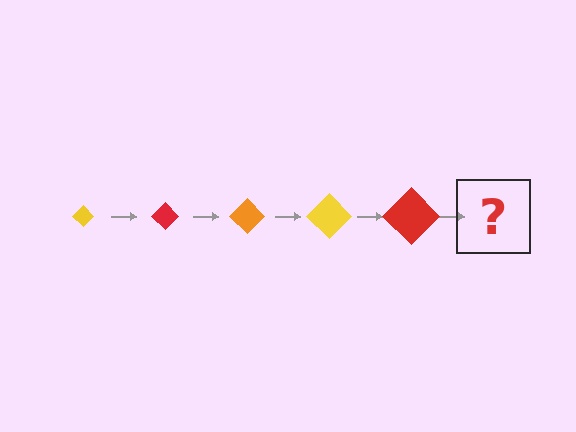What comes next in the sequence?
The next element should be an orange diamond, larger than the previous one.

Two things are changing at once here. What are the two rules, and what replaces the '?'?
The two rules are that the diamond grows larger each step and the color cycles through yellow, red, and orange. The '?' should be an orange diamond, larger than the previous one.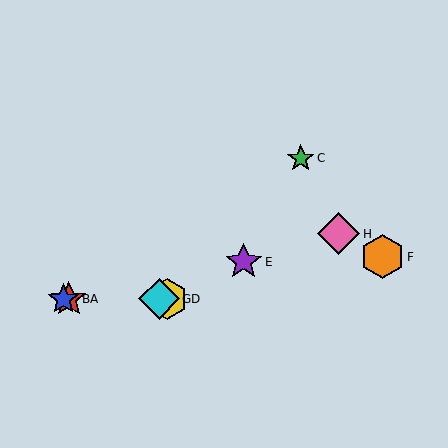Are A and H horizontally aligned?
No, A is at y≈299 and H is at y≈234.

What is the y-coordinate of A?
Object A is at y≈299.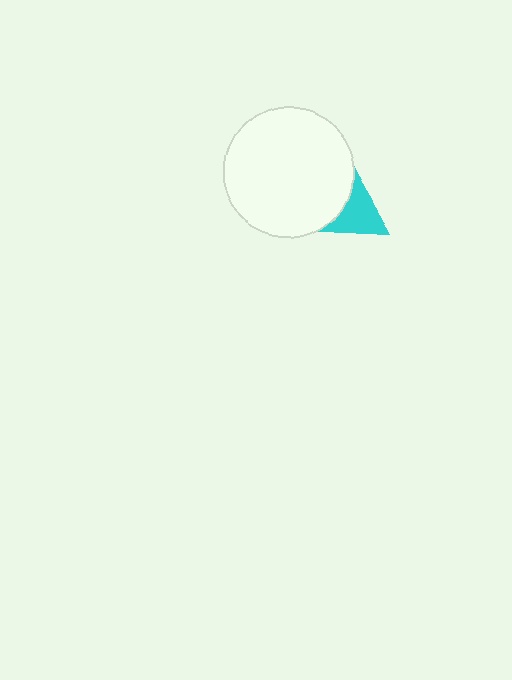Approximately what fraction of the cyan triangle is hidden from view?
Roughly 60% of the cyan triangle is hidden behind the white circle.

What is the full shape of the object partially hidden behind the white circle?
The partially hidden object is a cyan triangle.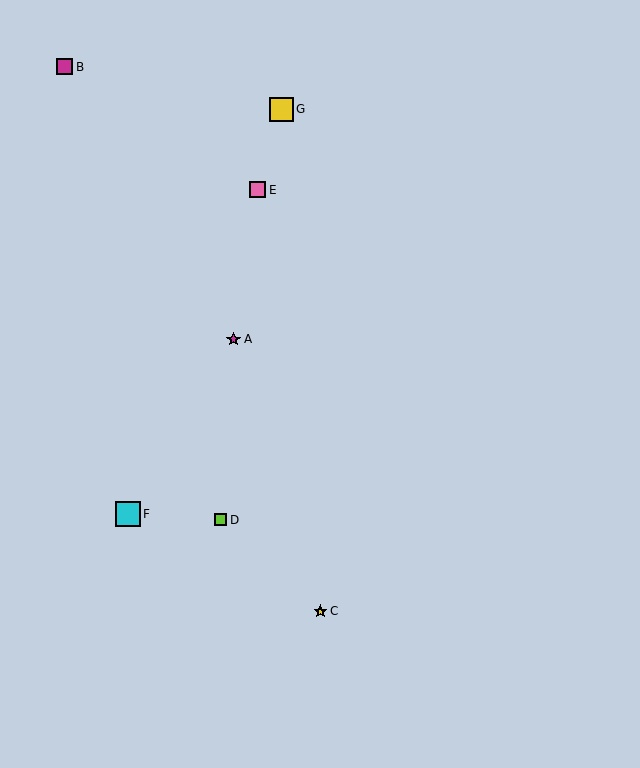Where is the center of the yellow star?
The center of the yellow star is at (320, 611).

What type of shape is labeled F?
Shape F is a cyan square.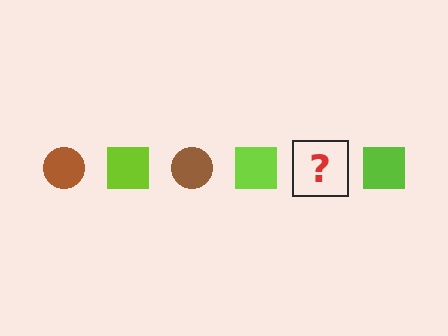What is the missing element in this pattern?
The missing element is a brown circle.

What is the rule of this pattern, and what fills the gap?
The rule is that the pattern alternates between brown circle and lime square. The gap should be filled with a brown circle.